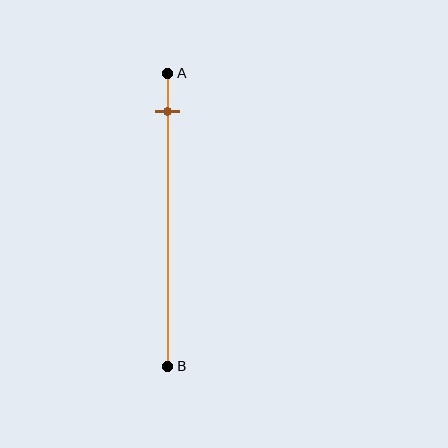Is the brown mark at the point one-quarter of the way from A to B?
No, the mark is at about 15% from A, not at the 25% one-quarter point.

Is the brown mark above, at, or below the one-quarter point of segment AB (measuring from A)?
The brown mark is above the one-quarter point of segment AB.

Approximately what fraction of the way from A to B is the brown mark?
The brown mark is approximately 15% of the way from A to B.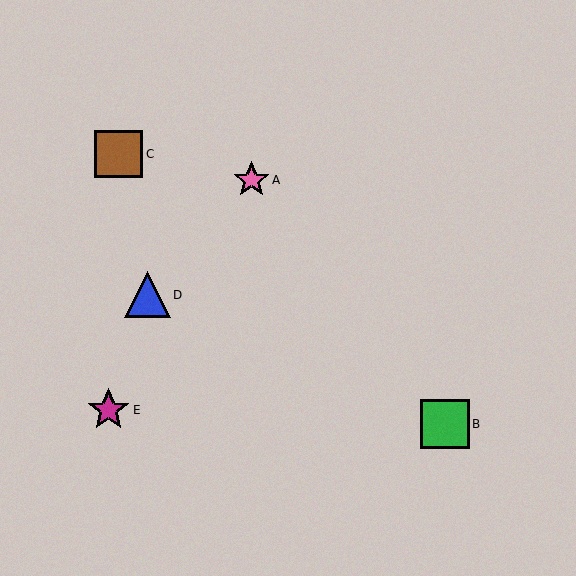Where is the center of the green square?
The center of the green square is at (445, 424).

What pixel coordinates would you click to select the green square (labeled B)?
Click at (445, 424) to select the green square B.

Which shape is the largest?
The green square (labeled B) is the largest.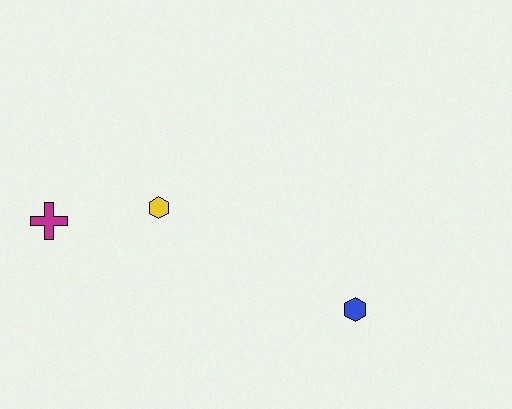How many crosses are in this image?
There is 1 cross.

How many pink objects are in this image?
There are no pink objects.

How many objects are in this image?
There are 3 objects.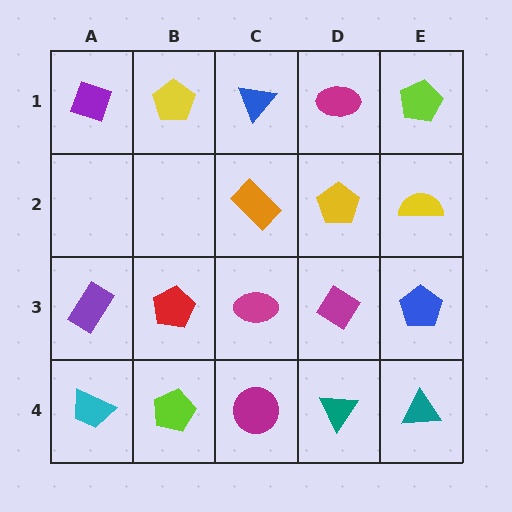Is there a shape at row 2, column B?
No, that cell is empty.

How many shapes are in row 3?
5 shapes.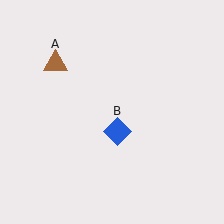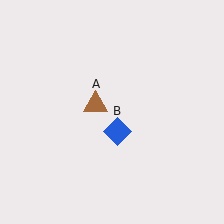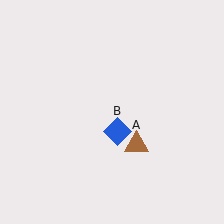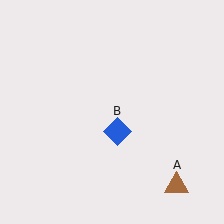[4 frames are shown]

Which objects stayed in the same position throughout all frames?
Blue diamond (object B) remained stationary.